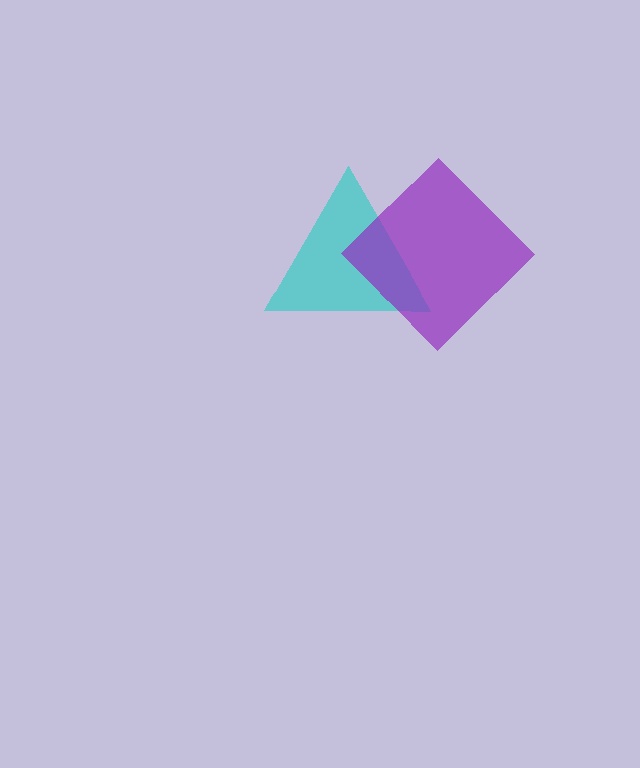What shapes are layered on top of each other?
The layered shapes are: a cyan triangle, a purple diamond.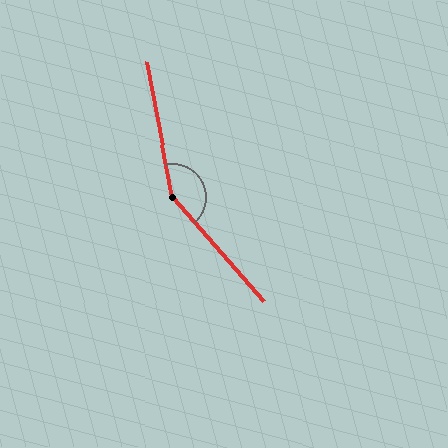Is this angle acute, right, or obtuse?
It is obtuse.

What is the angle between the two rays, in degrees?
Approximately 149 degrees.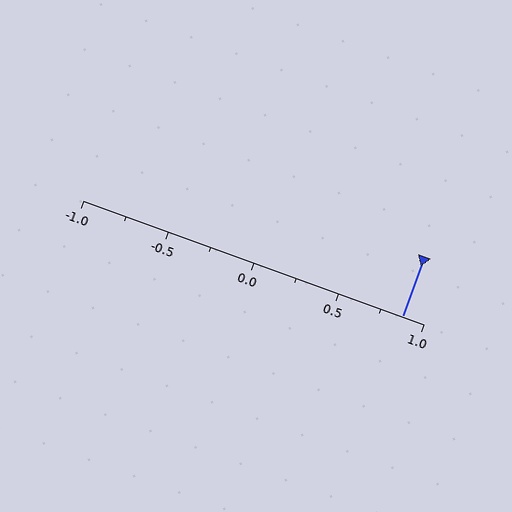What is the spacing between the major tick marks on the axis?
The major ticks are spaced 0.5 apart.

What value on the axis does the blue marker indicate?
The marker indicates approximately 0.88.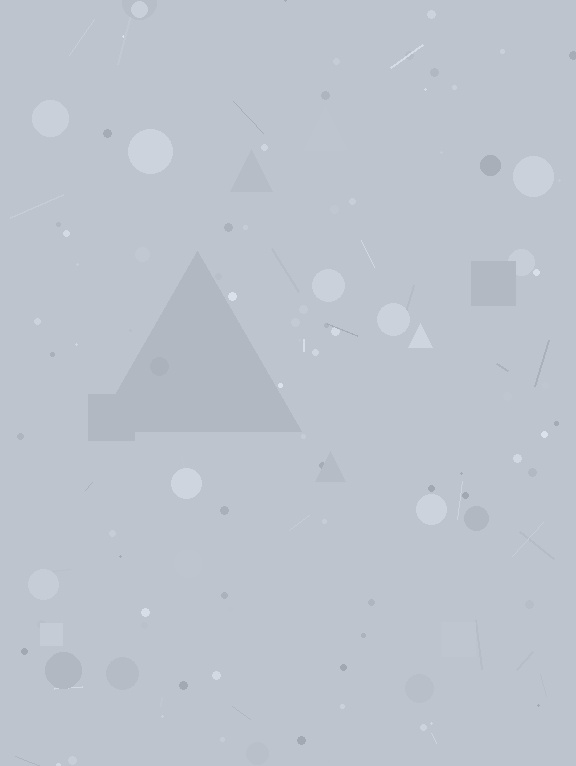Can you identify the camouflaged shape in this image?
The camouflaged shape is a triangle.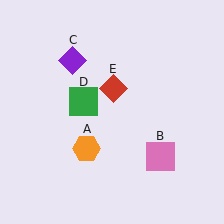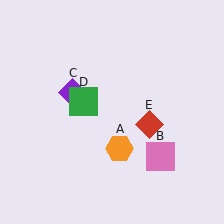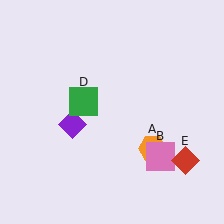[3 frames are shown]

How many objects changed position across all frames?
3 objects changed position: orange hexagon (object A), purple diamond (object C), red diamond (object E).